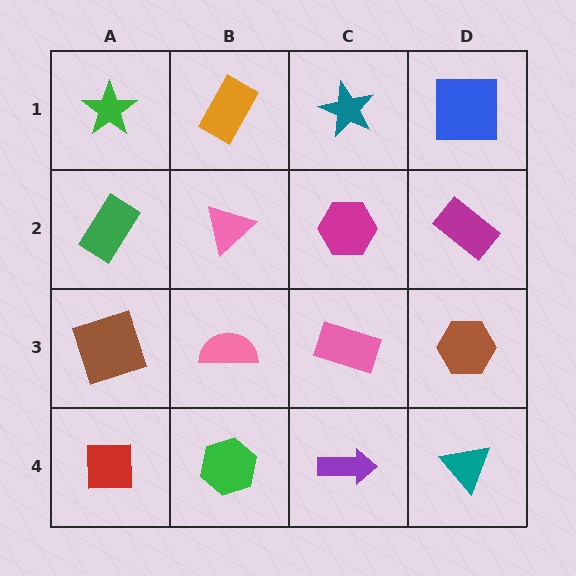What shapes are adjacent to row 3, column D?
A magenta rectangle (row 2, column D), a teal triangle (row 4, column D), a pink rectangle (row 3, column C).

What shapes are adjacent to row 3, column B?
A pink triangle (row 2, column B), a green hexagon (row 4, column B), a brown square (row 3, column A), a pink rectangle (row 3, column C).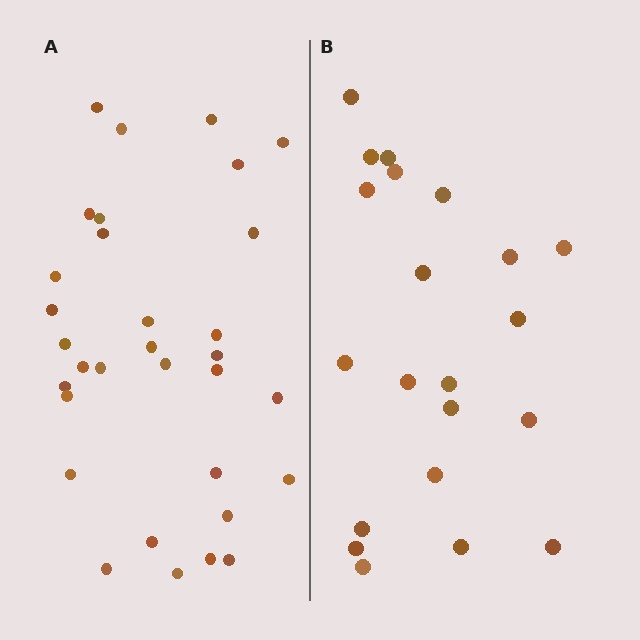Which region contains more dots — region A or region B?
Region A (the left region) has more dots.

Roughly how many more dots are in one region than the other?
Region A has roughly 12 or so more dots than region B.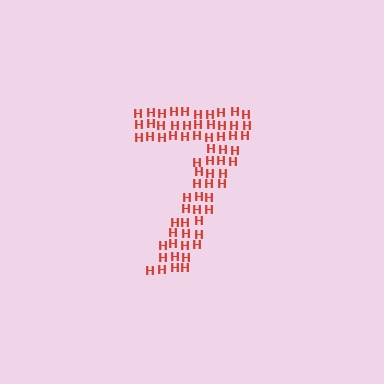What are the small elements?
The small elements are letter H's.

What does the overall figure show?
The overall figure shows the digit 7.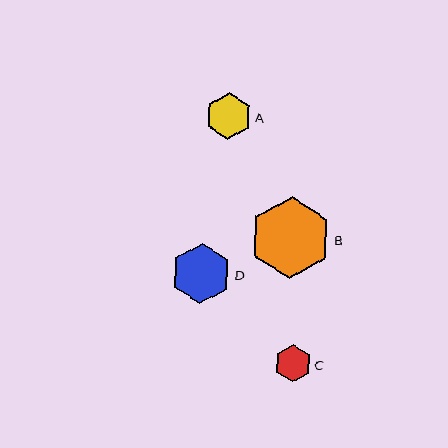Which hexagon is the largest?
Hexagon B is the largest with a size of approximately 81 pixels.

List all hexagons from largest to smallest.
From largest to smallest: B, D, A, C.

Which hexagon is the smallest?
Hexagon C is the smallest with a size of approximately 37 pixels.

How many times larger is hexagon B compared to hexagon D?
Hexagon B is approximately 1.4 times the size of hexagon D.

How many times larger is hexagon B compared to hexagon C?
Hexagon B is approximately 2.2 times the size of hexagon C.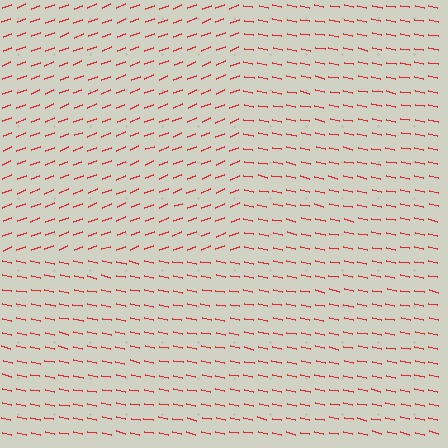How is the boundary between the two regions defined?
The boundary is defined purely by a change in line orientation (approximately 32 degrees difference). All lines are the same color and thickness.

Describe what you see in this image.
The image is filled with small red line segments. A rectangle region in the image has lines oriented differently from the surrounding lines, creating a visible texture boundary.